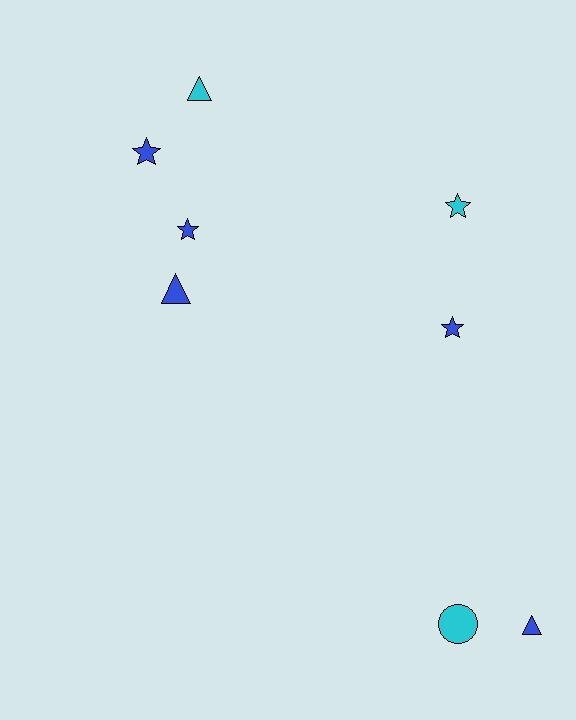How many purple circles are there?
There are no purple circles.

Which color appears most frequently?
Blue, with 5 objects.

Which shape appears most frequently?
Star, with 4 objects.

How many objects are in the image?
There are 8 objects.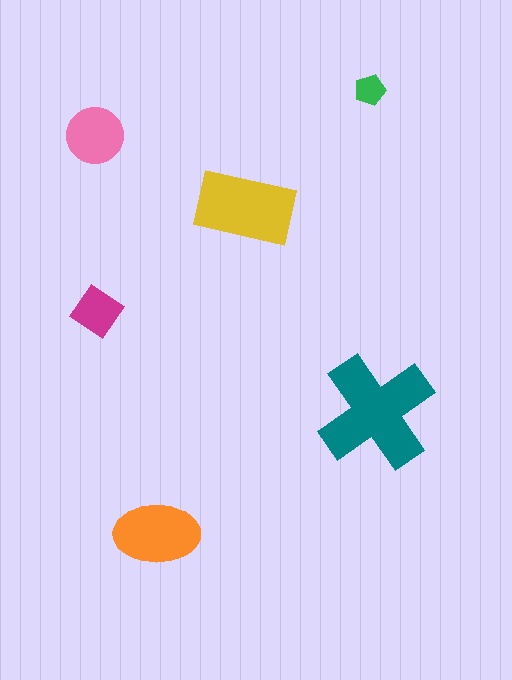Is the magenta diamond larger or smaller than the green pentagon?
Larger.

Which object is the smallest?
The green pentagon.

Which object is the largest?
The teal cross.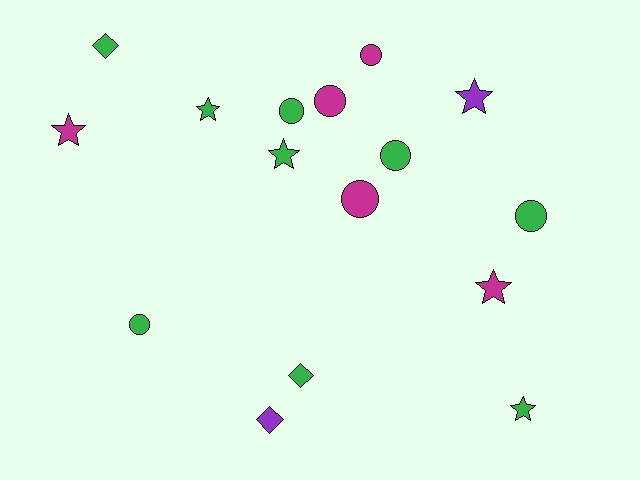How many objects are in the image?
There are 16 objects.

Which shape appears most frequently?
Circle, with 7 objects.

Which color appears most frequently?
Green, with 9 objects.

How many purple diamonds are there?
There is 1 purple diamond.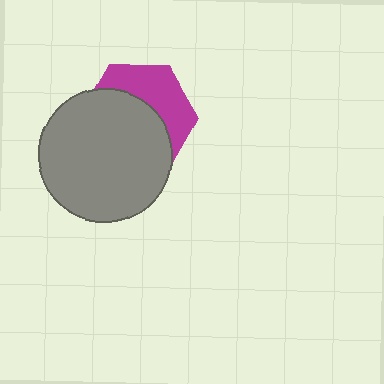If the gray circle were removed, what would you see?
You would see the complete magenta hexagon.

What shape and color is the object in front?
The object in front is a gray circle.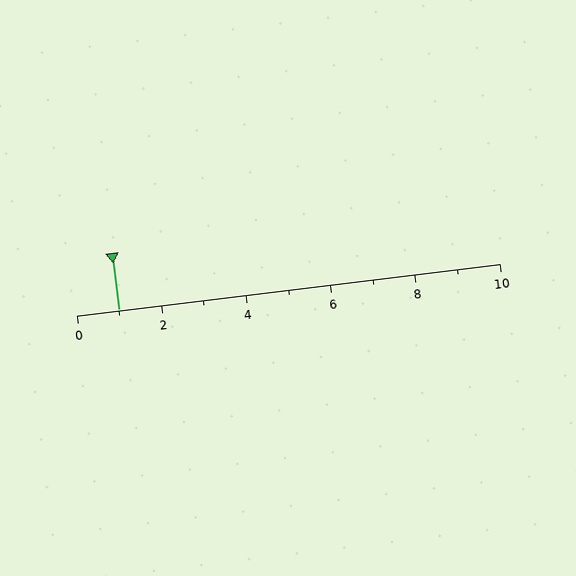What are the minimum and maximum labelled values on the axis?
The axis runs from 0 to 10.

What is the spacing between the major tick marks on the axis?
The major ticks are spaced 2 apart.